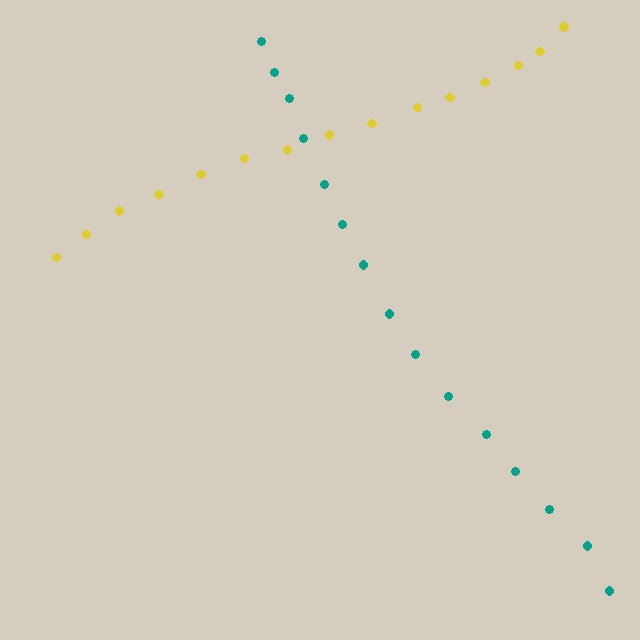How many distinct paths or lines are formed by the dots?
There are 2 distinct paths.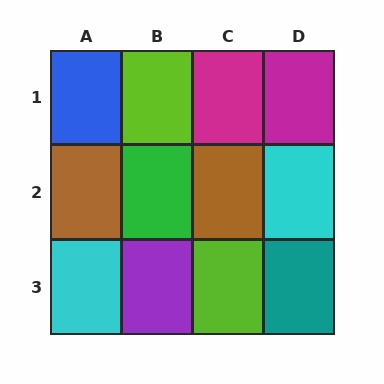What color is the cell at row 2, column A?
Brown.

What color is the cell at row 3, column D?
Teal.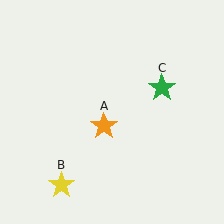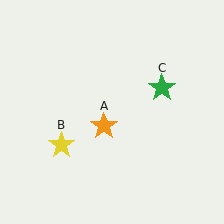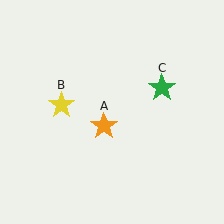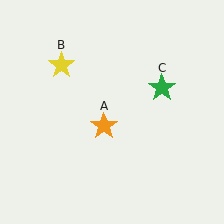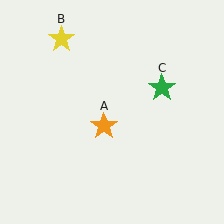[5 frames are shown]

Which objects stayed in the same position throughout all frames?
Orange star (object A) and green star (object C) remained stationary.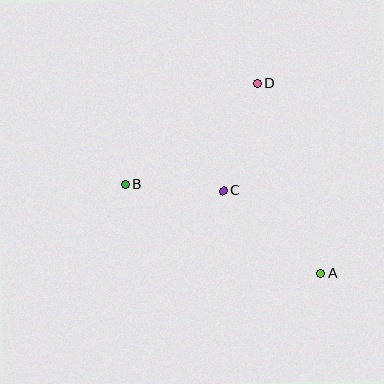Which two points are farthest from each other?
Points A and B are farthest from each other.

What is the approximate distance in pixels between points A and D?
The distance between A and D is approximately 200 pixels.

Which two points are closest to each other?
Points B and C are closest to each other.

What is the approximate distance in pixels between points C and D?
The distance between C and D is approximately 113 pixels.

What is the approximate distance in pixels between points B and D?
The distance between B and D is approximately 167 pixels.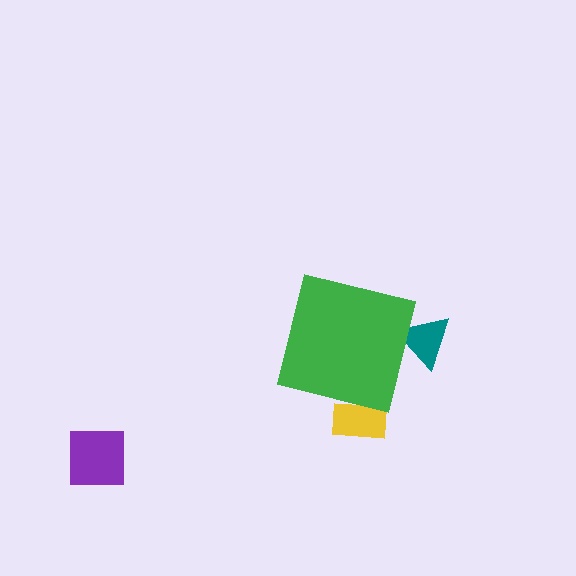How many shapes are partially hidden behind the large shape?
2 shapes are partially hidden.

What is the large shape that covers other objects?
A green square.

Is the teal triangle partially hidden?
Yes, the teal triangle is partially hidden behind the green square.